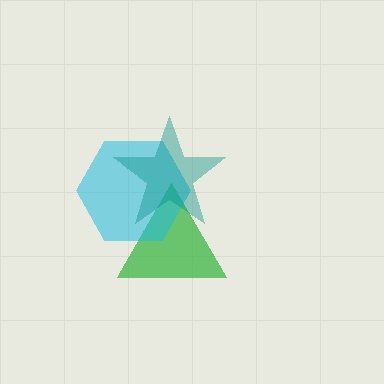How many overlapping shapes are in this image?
There are 3 overlapping shapes in the image.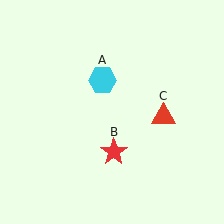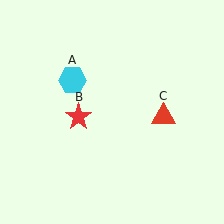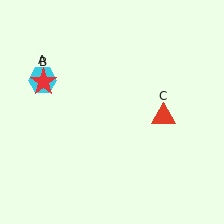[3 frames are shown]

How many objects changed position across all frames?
2 objects changed position: cyan hexagon (object A), red star (object B).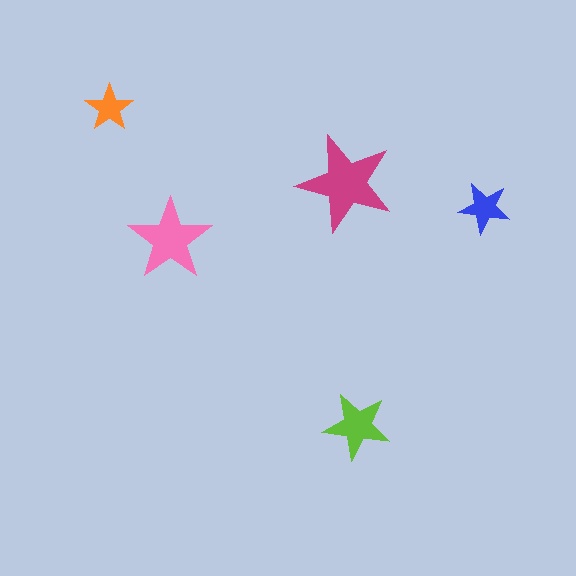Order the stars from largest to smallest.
the magenta one, the pink one, the lime one, the blue one, the orange one.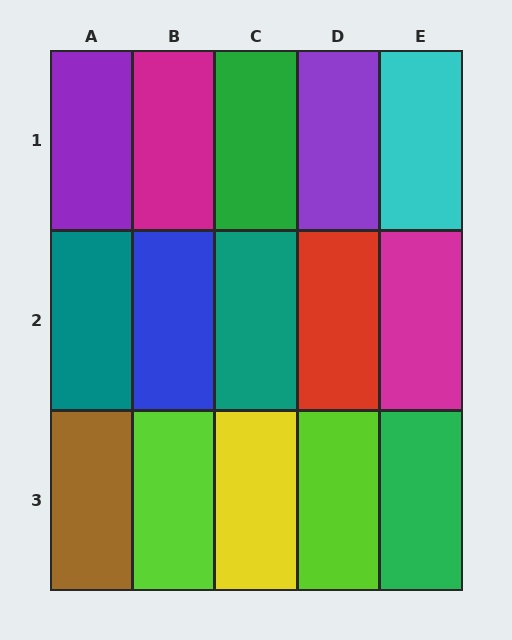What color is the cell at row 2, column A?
Teal.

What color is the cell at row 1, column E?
Cyan.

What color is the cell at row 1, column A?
Purple.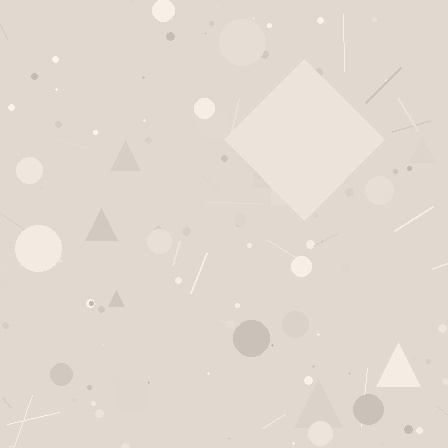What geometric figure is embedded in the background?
A diamond is embedded in the background.